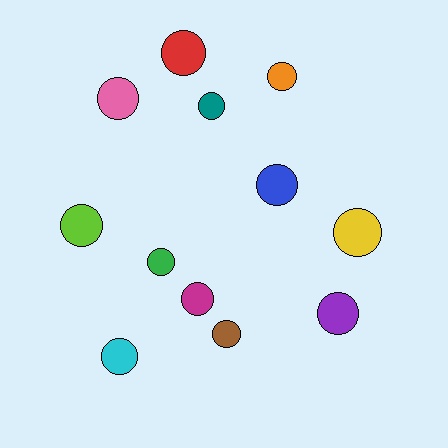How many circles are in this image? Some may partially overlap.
There are 12 circles.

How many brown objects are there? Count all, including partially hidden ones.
There is 1 brown object.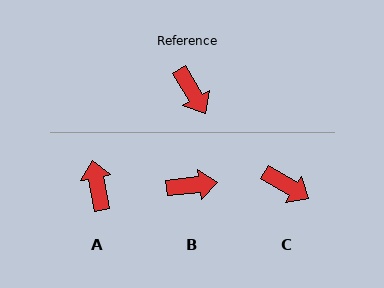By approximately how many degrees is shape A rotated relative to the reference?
Approximately 161 degrees counter-clockwise.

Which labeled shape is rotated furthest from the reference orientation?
A, about 161 degrees away.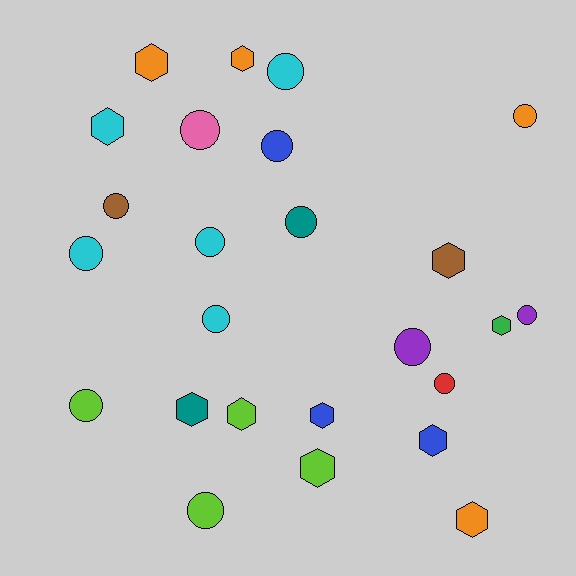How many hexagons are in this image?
There are 11 hexagons.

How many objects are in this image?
There are 25 objects.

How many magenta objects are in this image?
There are no magenta objects.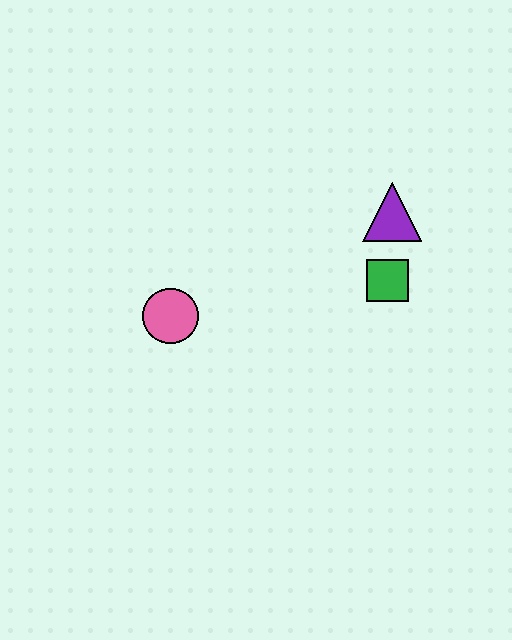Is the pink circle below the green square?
Yes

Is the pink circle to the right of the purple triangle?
No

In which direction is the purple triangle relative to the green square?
The purple triangle is above the green square.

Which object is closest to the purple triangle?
The green square is closest to the purple triangle.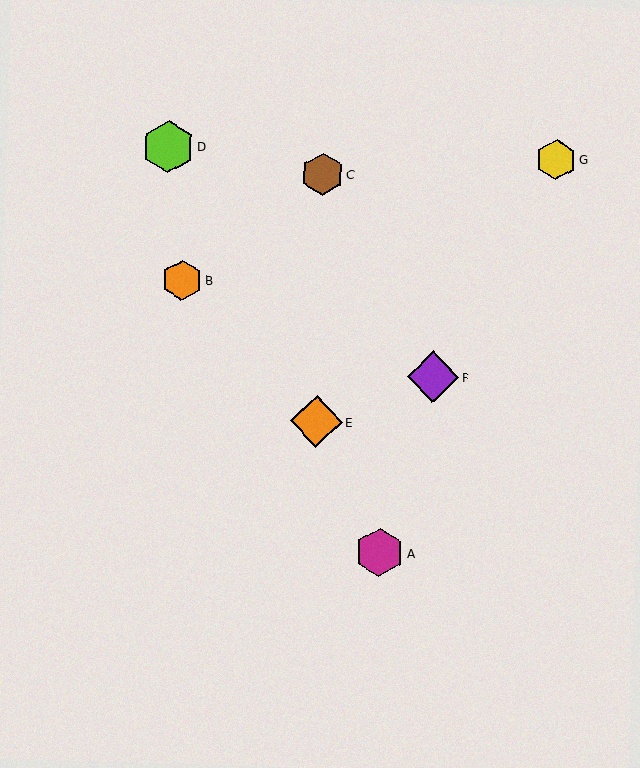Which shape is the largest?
The orange diamond (labeled E) is the largest.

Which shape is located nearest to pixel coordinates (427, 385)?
The purple diamond (labeled F) at (433, 377) is nearest to that location.